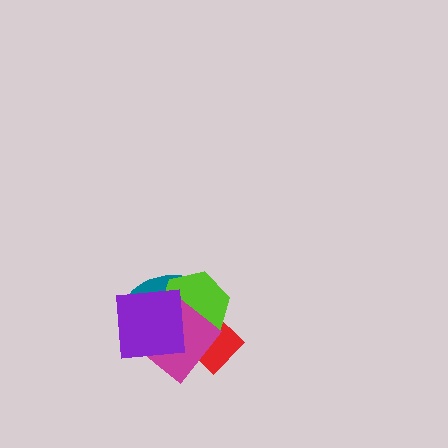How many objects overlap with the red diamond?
3 objects overlap with the red diamond.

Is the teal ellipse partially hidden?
Yes, it is partially covered by another shape.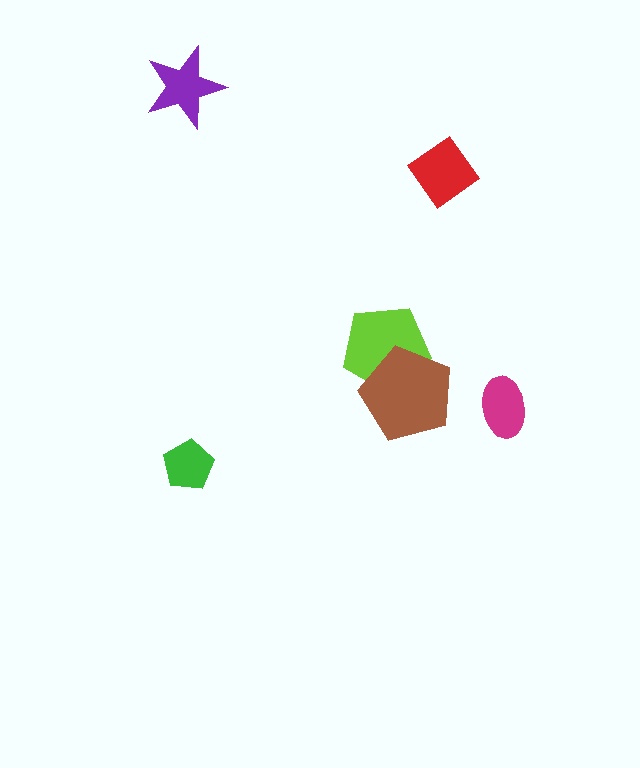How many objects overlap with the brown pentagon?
1 object overlaps with the brown pentagon.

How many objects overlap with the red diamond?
0 objects overlap with the red diamond.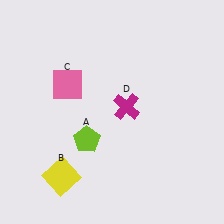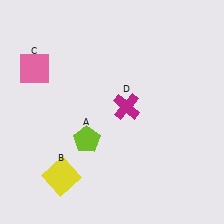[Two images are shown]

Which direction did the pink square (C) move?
The pink square (C) moved left.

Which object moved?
The pink square (C) moved left.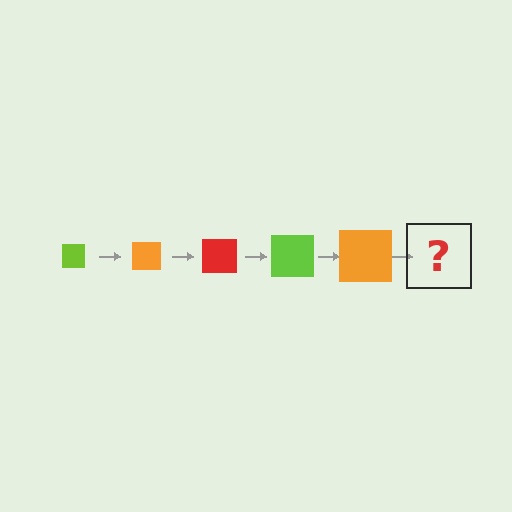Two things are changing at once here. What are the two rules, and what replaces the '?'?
The two rules are that the square grows larger each step and the color cycles through lime, orange, and red. The '?' should be a red square, larger than the previous one.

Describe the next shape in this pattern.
It should be a red square, larger than the previous one.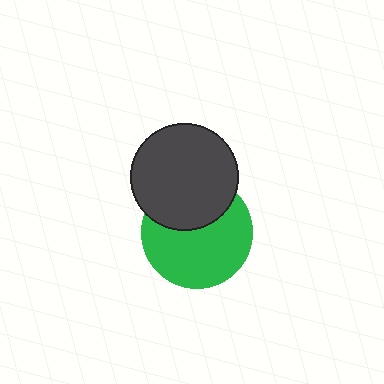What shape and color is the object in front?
The object in front is a dark gray circle.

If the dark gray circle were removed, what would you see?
You would see the complete green circle.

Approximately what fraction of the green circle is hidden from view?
Roughly 36% of the green circle is hidden behind the dark gray circle.